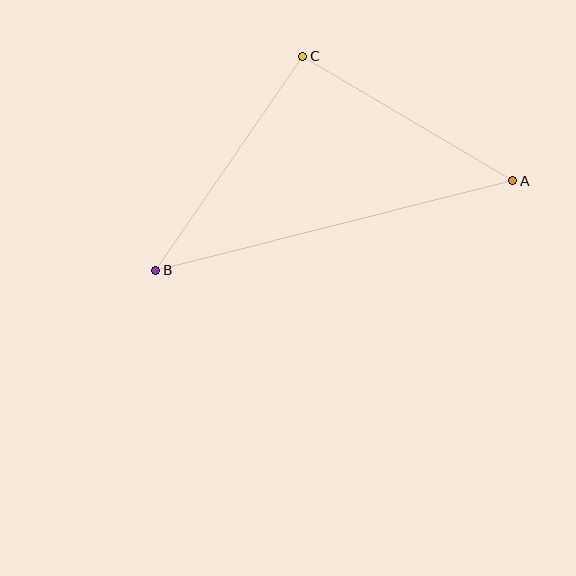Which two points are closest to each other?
Points A and C are closest to each other.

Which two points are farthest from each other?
Points A and B are farthest from each other.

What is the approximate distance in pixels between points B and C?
The distance between B and C is approximately 260 pixels.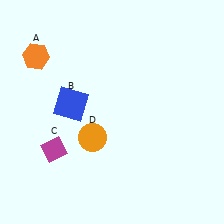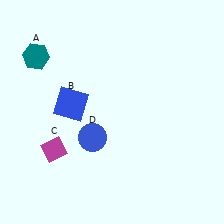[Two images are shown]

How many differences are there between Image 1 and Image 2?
There are 2 differences between the two images.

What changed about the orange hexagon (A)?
In Image 1, A is orange. In Image 2, it changed to teal.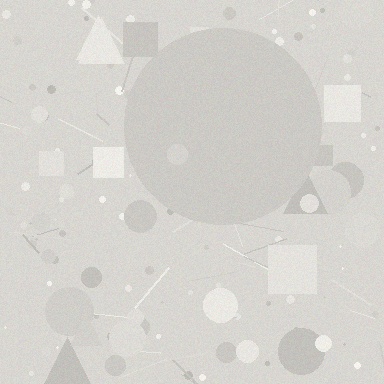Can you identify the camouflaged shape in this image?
The camouflaged shape is a circle.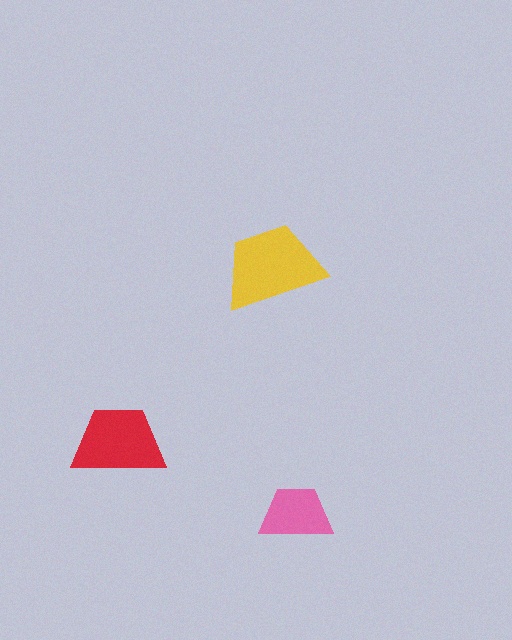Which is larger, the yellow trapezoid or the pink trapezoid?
The yellow one.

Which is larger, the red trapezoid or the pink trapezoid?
The red one.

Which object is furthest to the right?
The pink trapezoid is rightmost.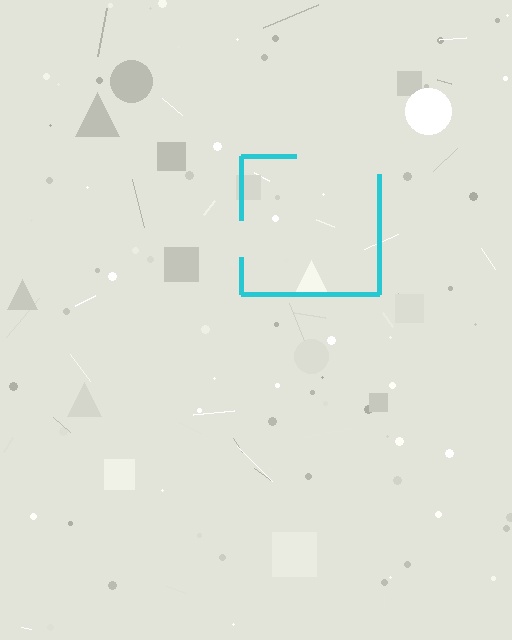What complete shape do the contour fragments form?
The contour fragments form a square.